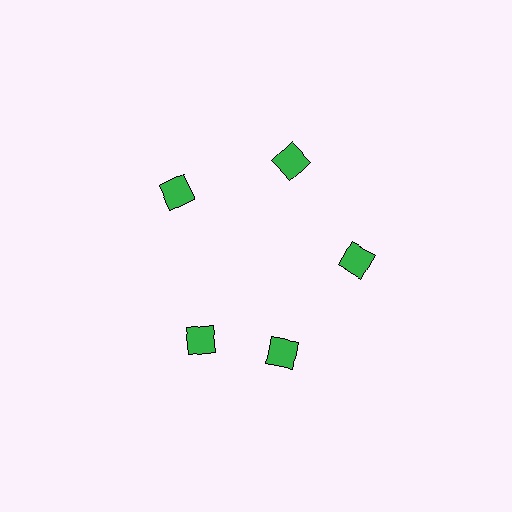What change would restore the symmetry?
The symmetry would be restored by rotating it back into even spacing with its neighbors so that all 5 squares sit at equal angles and equal distance from the center.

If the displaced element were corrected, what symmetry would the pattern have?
It would have 5-fold rotational symmetry — the pattern would map onto itself every 72 degrees.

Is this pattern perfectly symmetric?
No. The 5 green squares are arranged in a ring, but one element near the 8 o'clock position is rotated out of alignment along the ring, breaking the 5-fold rotational symmetry.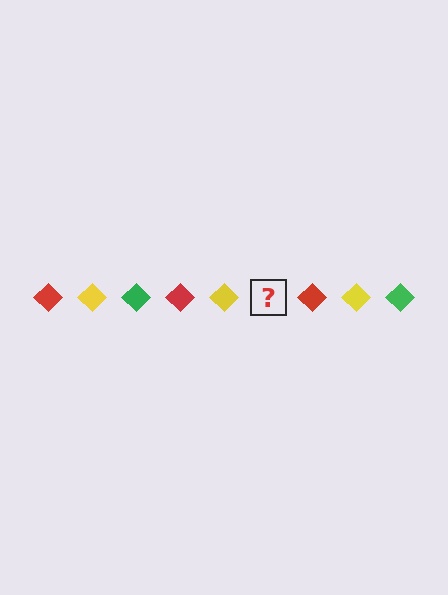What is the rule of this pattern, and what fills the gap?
The rule is that the pattern cycles through red, yellow, green diamonds. The gap should be filled with a green diamond.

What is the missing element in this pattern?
The missing element is a green diamond.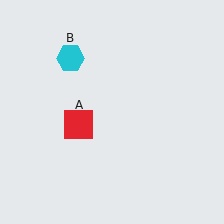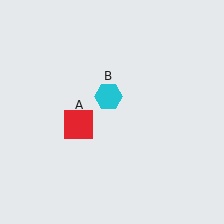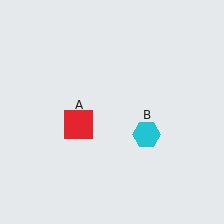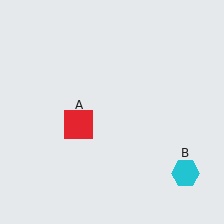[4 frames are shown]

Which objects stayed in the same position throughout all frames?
Red square (object A) remained stationary.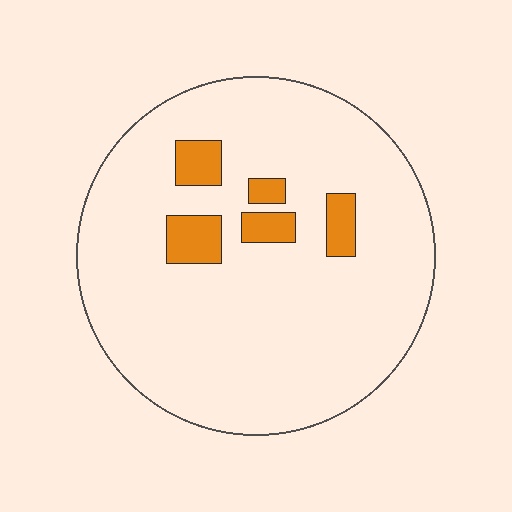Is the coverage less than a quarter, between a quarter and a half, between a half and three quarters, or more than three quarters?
Less than a quarter.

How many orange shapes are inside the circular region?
5.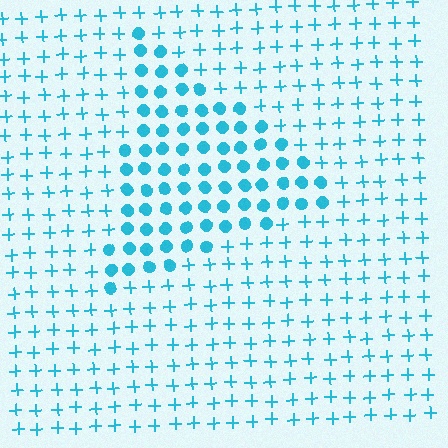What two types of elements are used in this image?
The image uses circles inside the triangle region and plus signs outside it.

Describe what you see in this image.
The image is filled with small cyan elements arranged in a uniform grid. A triangle-shaped region contains circles, while the surrounding area contains plus signs. The boundary is defined purely by the change in element shape.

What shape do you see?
I see a triangle.